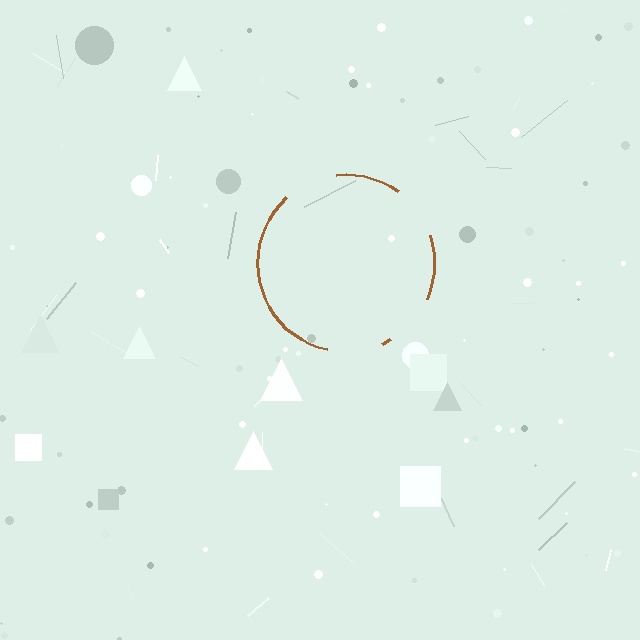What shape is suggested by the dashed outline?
The dashed outline suggests a circle.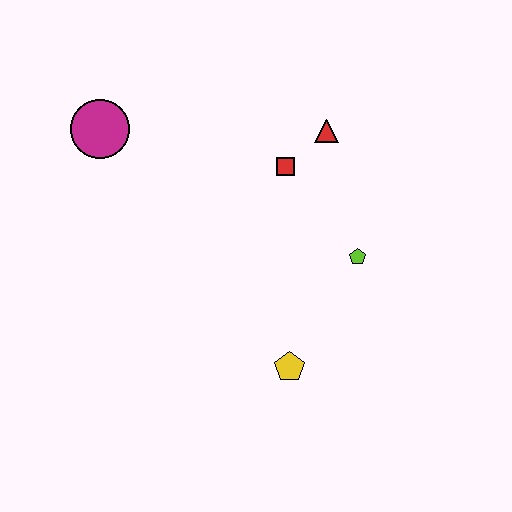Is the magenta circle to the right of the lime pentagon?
No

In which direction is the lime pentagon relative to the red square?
The lime pentagon is below the red square.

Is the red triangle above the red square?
Yes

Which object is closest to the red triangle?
The red square is closest to the red triangle.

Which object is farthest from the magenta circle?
The yellow pentagon is farthest from the magenta circle.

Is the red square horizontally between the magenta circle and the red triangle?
Yes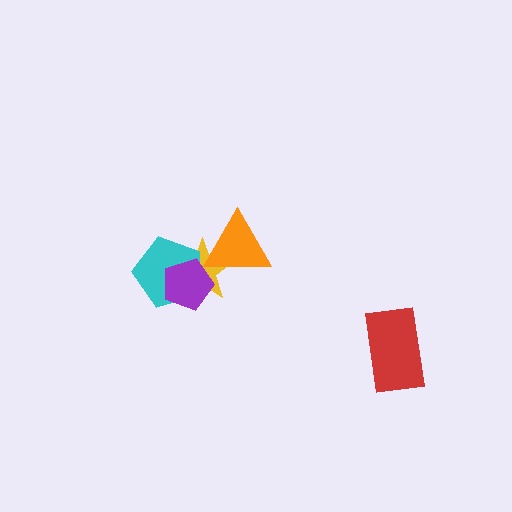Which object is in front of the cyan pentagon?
The purple pentagon is in front of the cyan pentagon.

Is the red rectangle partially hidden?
No, no other shape covers it.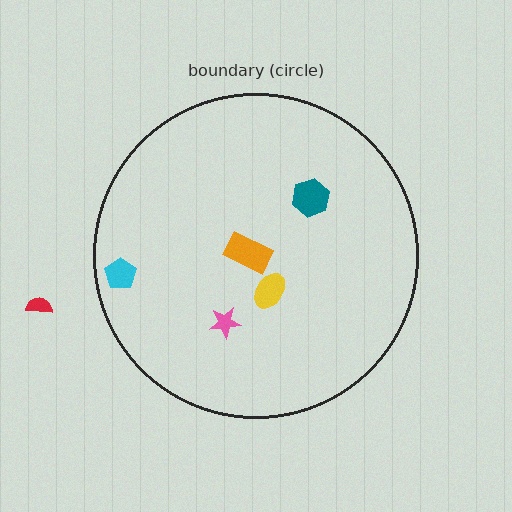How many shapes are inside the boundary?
5 inside, 1 outside.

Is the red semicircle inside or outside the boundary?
Outside.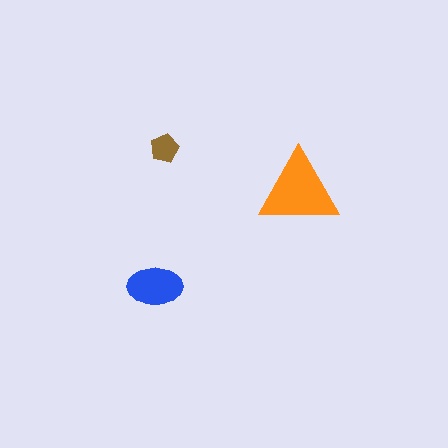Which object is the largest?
The orange triangle.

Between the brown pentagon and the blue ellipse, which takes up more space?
The blue ellipse.